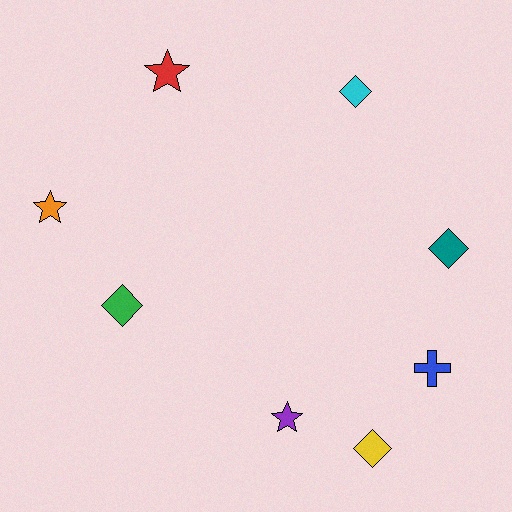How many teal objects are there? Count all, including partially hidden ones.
There is 1 teal object.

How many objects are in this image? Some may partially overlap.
There are 8 objects.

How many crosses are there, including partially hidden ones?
There is 1 cross.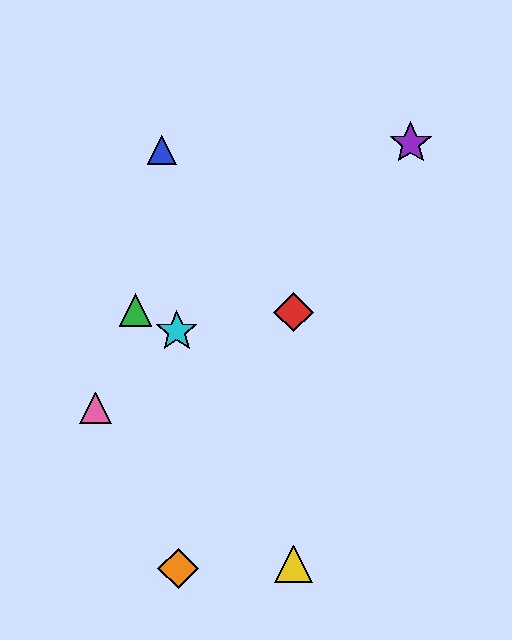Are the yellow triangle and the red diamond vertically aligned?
Yes, both are at x≈293.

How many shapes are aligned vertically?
2 shapes (the red diamond, the yellow triangle) are aligned vertically.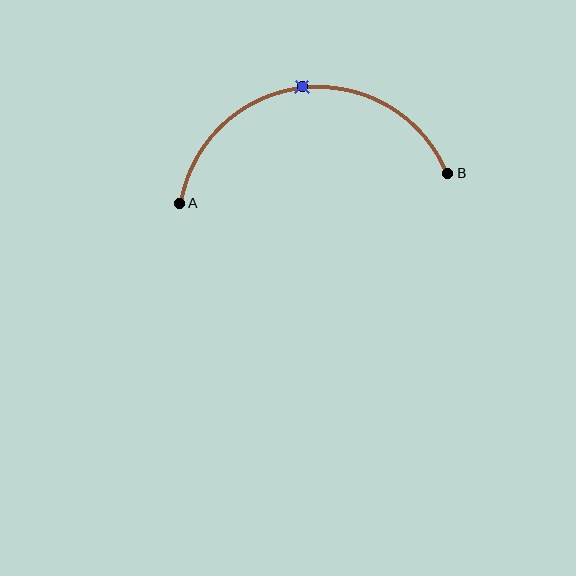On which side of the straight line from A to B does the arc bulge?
The arc bulges above the straight line connecting A and B.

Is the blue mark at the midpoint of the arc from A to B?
Yes. The blue mark lies on the arc at equal arc-length from both A and B — it is the arc midpoint.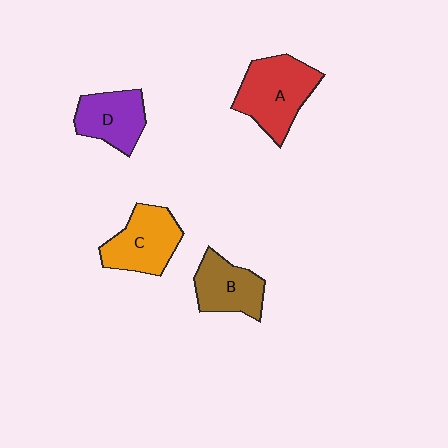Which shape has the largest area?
Shape A (red).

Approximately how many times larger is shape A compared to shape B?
Approximately 1.4 times.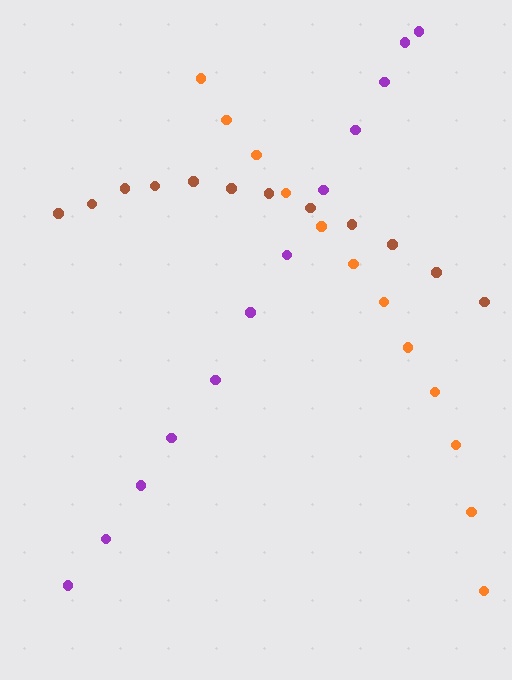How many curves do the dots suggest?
There are 3 distinct paths.